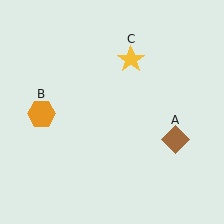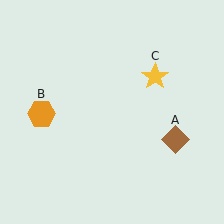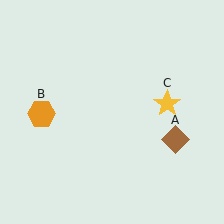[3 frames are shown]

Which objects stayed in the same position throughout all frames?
Brown diamond (object A) and orange hexagon (object B) remained stationary.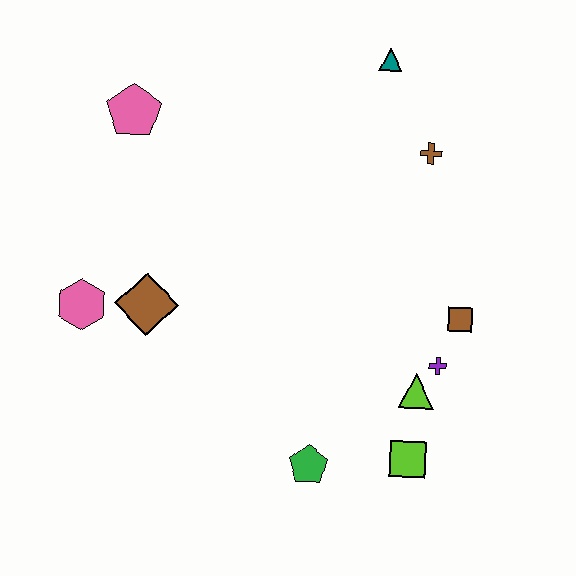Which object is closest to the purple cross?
The lime triangle is closest to the purple cross.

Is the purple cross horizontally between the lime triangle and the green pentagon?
No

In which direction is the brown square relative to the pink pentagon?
The brown square is to the right of the pink pentagon.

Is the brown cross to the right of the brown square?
No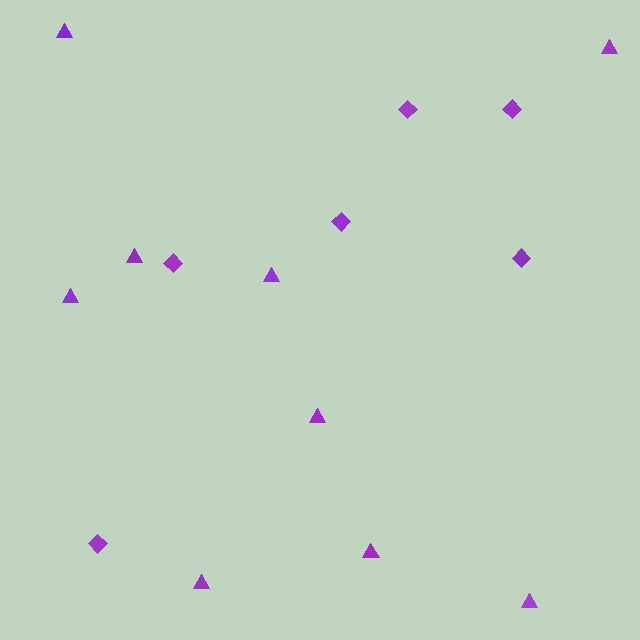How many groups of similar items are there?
There are 2 groups: one group of diamonds (6) and one group of triangles (9).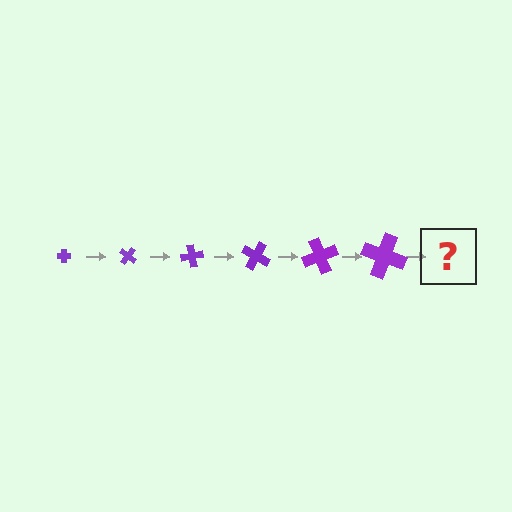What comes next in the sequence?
The next element should be a cross, larger than the previous one and rotated 240 degrees from the start.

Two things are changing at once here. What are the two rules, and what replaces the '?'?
The two rules are that the cross grows larger each step and it rotates 40 degrees each step. The '?' should be a cross, larger than the previous one and rotated 240 degrees from the start.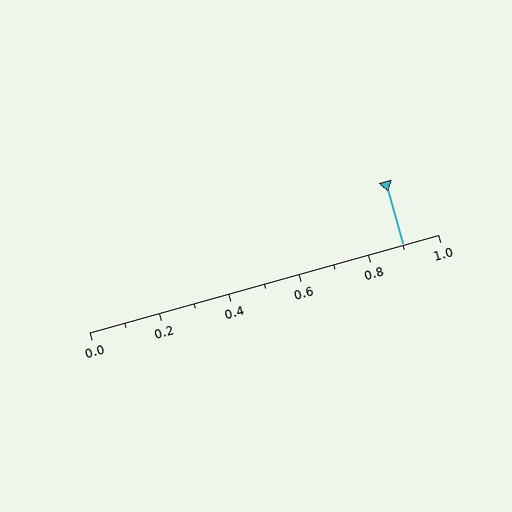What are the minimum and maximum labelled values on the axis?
The axis runs from 0.0 to 1.0.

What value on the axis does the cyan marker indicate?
The marker indicates approximately 0.9.